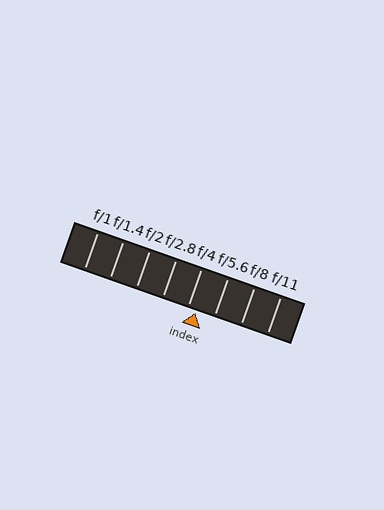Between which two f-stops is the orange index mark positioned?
The index mark is between f/4 and f/5.6.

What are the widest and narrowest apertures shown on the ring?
The widest aperture shown is f/1 and the narrowest is f/11.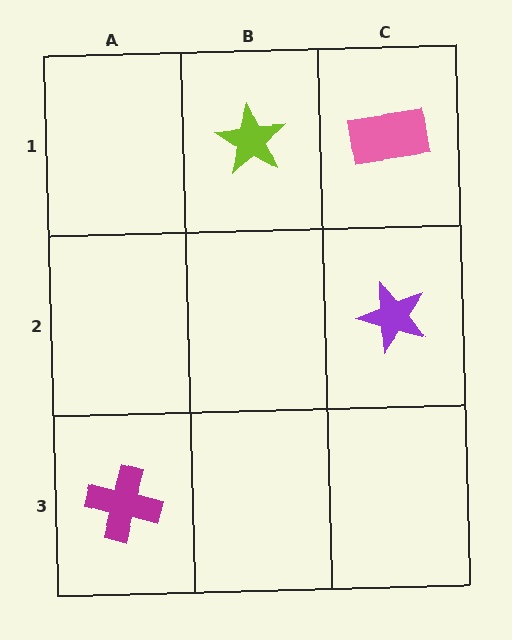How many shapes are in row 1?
2 shapes.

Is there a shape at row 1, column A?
No, that cell is empty.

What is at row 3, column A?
A magenta cross.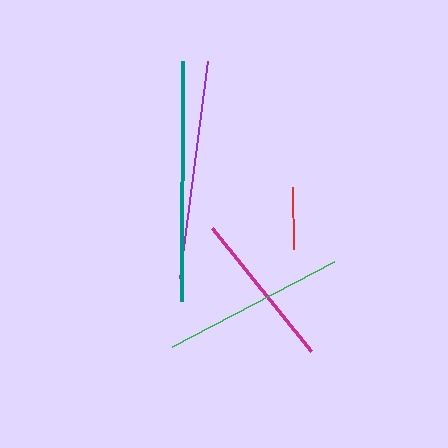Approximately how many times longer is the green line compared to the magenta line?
The green line is approximately 1.2 times the length of the magenta line.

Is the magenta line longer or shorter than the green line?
The green line is longer than the magenta line.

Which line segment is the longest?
The teal line is the longest at approximately 240 pixels.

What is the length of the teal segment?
The teal segment is approximately 240 pixels long.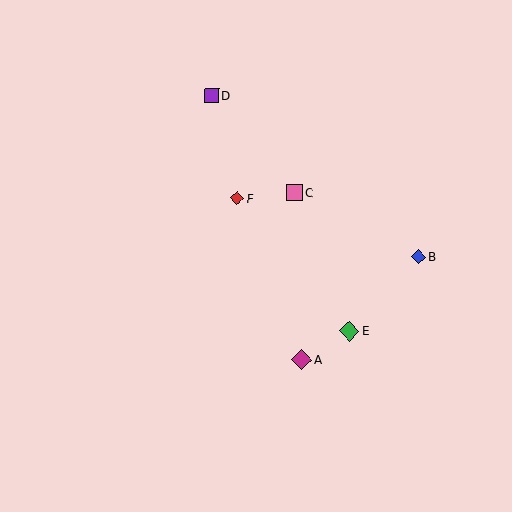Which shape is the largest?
The magenta diamond (labeled A) is the largest.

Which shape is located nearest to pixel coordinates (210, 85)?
The purple square (labeled D) at (212, 95) is nearest to that location.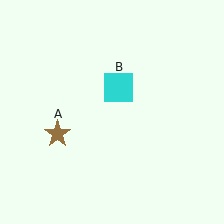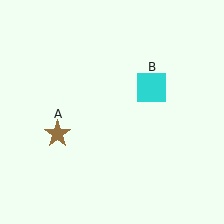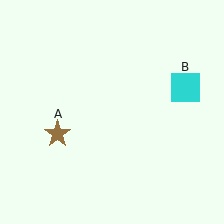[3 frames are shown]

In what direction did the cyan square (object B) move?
The cyan square (object B) moved right.